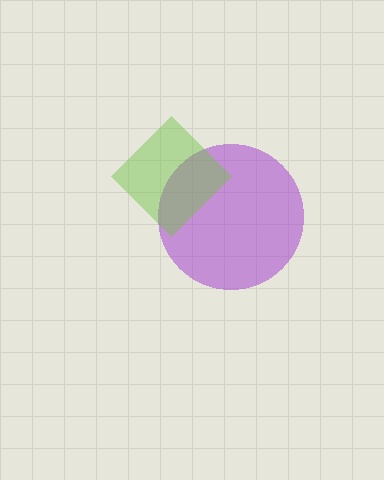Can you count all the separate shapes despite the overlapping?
Yes, there are 2 separate shapes.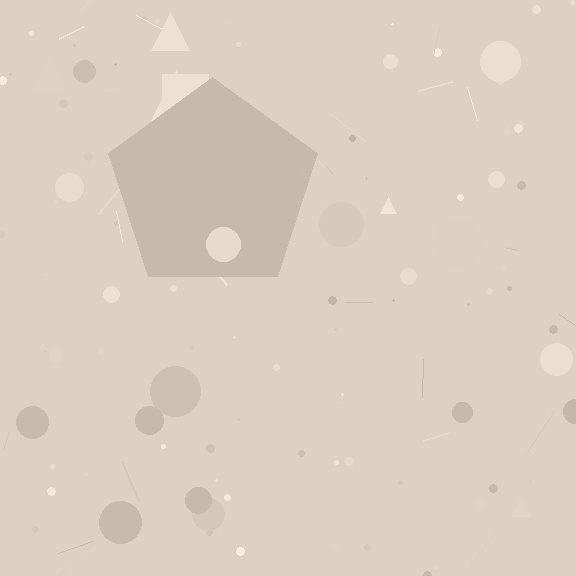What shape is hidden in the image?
A pentagon is hidden in the image.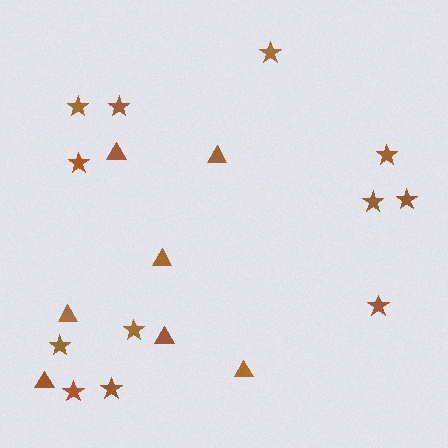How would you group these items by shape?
There are 2 groups: one group of stars (12) and one group of triangles (7).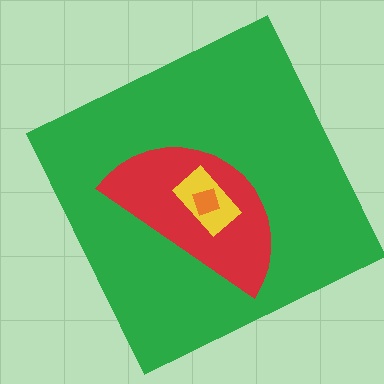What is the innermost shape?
The orange diamond.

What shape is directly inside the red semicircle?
The yellow rectangle.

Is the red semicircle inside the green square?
Yes.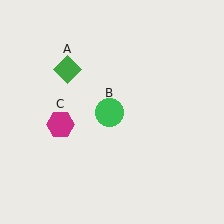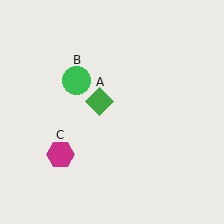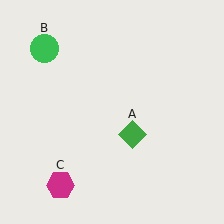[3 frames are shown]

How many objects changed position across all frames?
3 objects changed position: green diamond (object A), green circle (object B), magenta hexagon (object C).